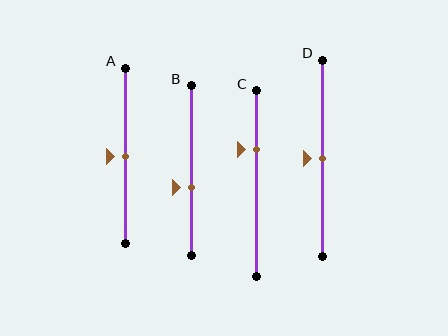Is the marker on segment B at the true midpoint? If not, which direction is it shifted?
No, the marker on segment B is shifted downward by about 10% of the segment length.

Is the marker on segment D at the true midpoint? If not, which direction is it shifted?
Yes, the marker on segment D is at the true midpoint.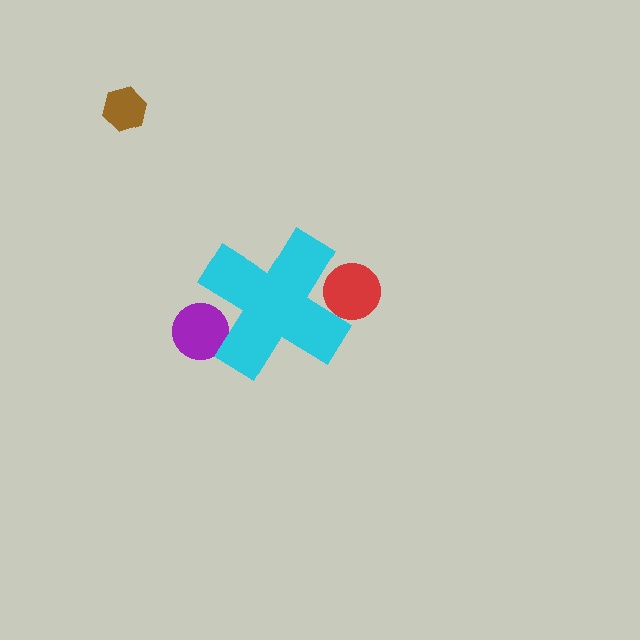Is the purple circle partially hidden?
Yes, the purple circle is partially hidden behind the cyan cross.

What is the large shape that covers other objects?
A cyan cross.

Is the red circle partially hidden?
Yes, the red circle is partially hidden behind the cyan cross.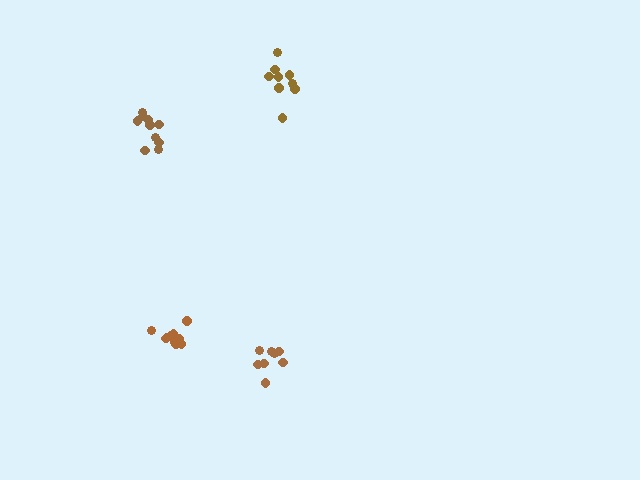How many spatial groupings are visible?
There are 4 spatial groupings.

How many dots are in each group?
Group 1: 9 dots, Group 2: 10 dots, Group 3: 8 dots, Group 4: 11 dots (38 total).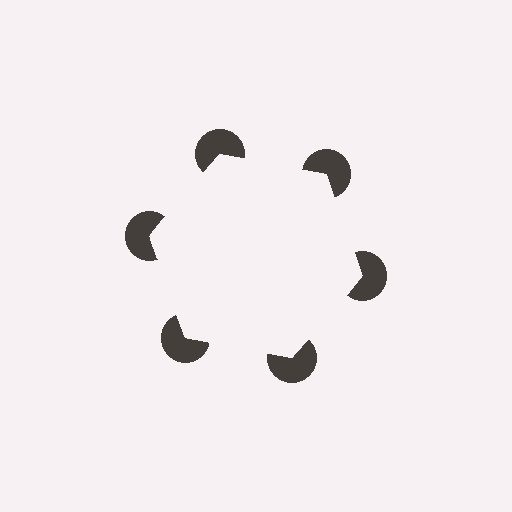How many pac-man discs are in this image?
There are 6 — one at each vertex of the illusory hexagon.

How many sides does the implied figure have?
6 sides.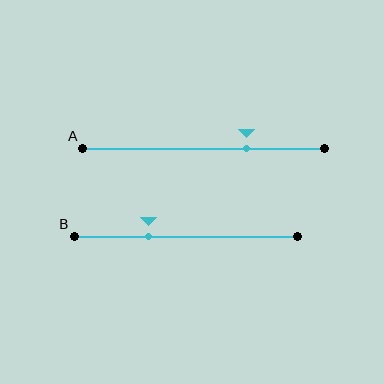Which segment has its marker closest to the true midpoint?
Segment B has its marker closest to the true midpoint.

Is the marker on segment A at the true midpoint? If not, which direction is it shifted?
No, the marker on segment A is shifted to the right by about 18% of the segment length.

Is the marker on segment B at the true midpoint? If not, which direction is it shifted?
No, the marker on segment B is shifted to the left by about 17% of the segment length.